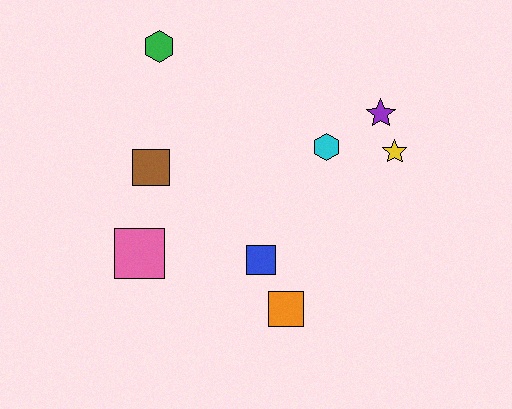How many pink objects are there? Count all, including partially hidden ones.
There is 1 pink object.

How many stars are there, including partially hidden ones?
There are 2 stars.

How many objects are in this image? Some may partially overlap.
There are 8 objects.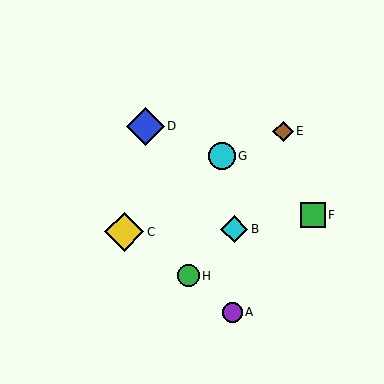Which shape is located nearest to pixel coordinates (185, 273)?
The green circle (labeled H) at (188, 276) is nearest to that location.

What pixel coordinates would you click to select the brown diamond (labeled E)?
Click at (283, 131) to select the brown diamond E.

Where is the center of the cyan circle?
The center of the cyan circle is at (222, 156).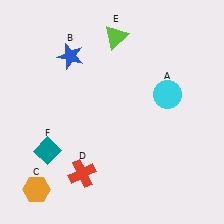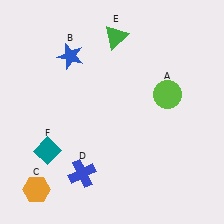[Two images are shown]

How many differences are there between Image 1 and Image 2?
There are 3 differences between the two images.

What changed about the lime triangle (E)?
In Image 1, E is lime. In Image 2, it changed to green.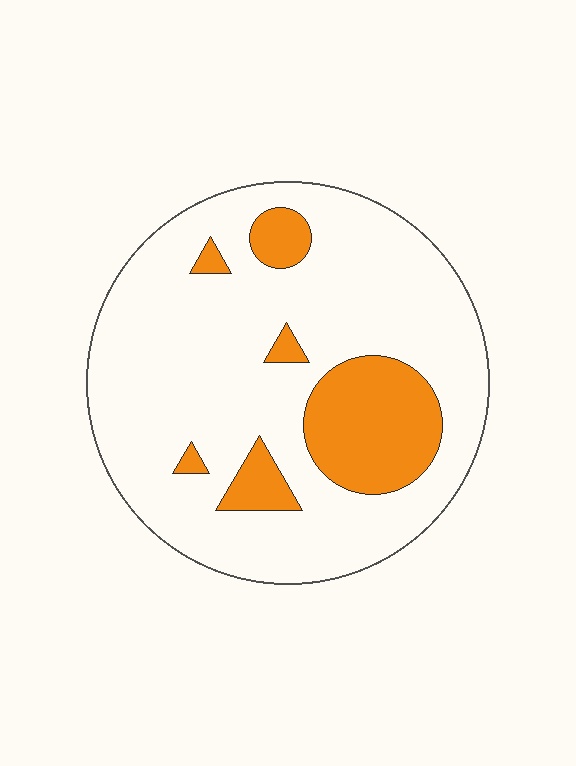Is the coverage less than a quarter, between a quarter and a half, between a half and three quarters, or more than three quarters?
Less than a quarter.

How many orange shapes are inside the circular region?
6.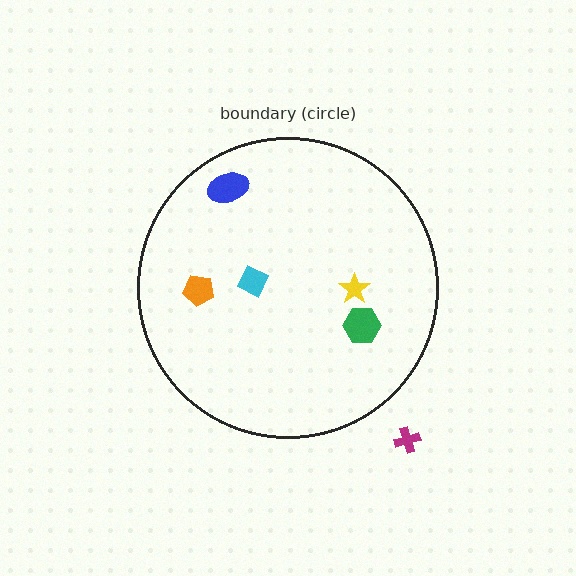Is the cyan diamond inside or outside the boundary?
Inside.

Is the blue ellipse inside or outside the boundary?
Inside.